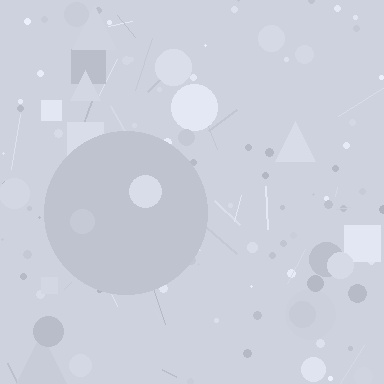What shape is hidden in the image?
A circle is hidden in the image.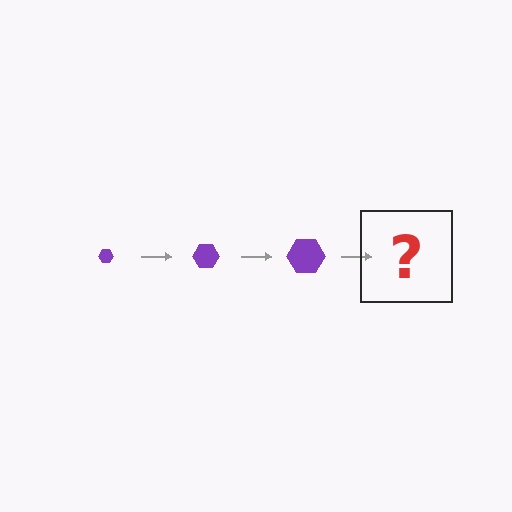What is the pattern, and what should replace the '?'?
The pattern is that the hexagon gets progressively larger each step. The '?' should be a purple hexagon, larger than the previous one.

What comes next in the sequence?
The next element should be a purple hexagon, larger than the previous one.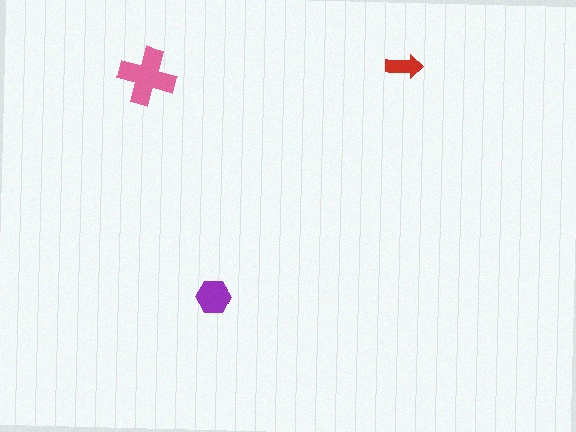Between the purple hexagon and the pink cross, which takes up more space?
The pink cross.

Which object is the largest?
The pink cross.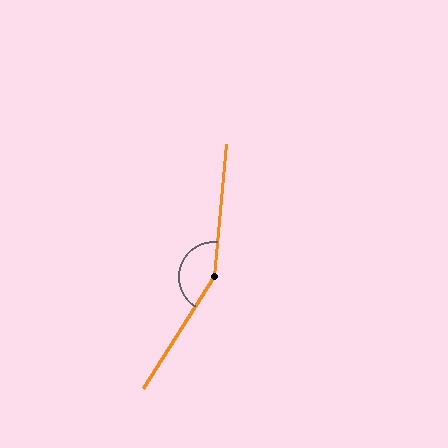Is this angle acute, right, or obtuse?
It is obtuse.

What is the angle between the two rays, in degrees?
Approximately 153 degrees.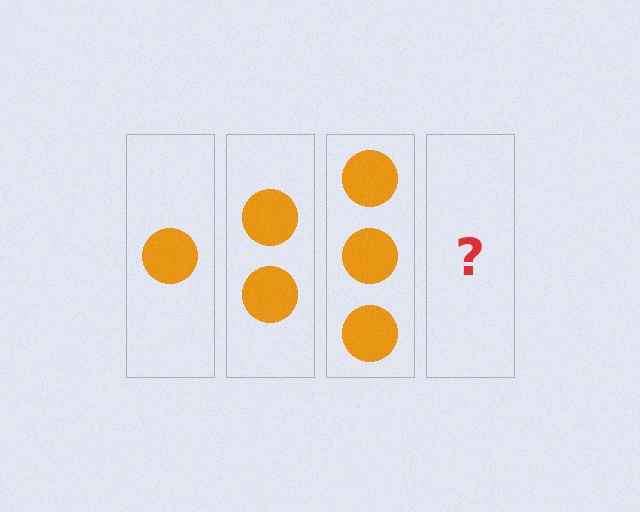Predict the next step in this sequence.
The next step is 4 circles.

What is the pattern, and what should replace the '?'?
The pattern is that each step adds one more circle. The '?' should be 4 circles.